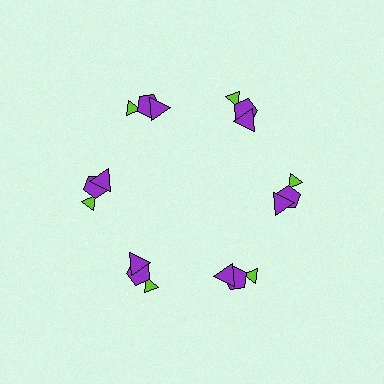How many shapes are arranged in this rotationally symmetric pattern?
There are 18 shapes, arranged in 6 groups of 3.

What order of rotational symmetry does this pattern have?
This pattern has 6-fold rotational symmetry.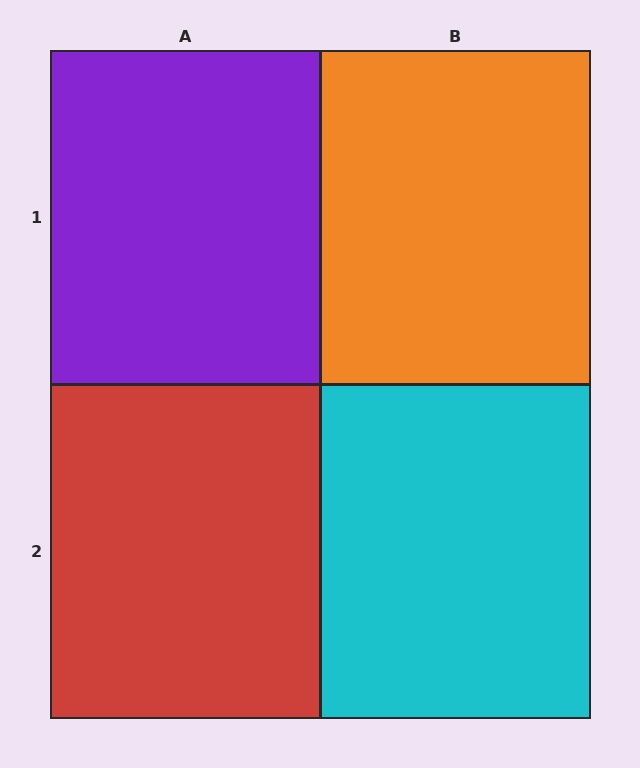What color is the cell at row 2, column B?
Cyan.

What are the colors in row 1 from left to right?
Purple, orange.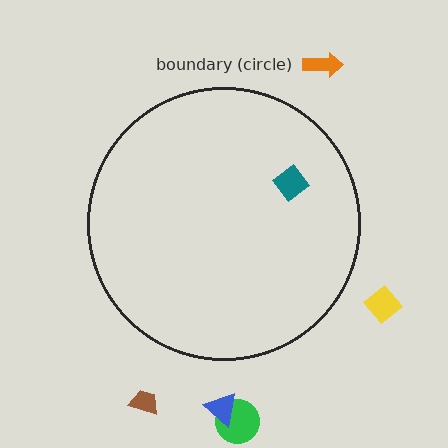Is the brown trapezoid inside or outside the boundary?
Outside.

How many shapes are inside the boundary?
1 inside, 5 outside.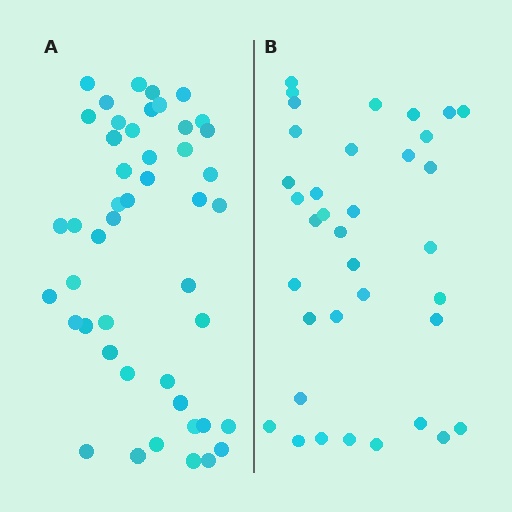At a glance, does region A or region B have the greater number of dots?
Region A (the left region) has more dots.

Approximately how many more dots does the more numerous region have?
Region A has roughly 12 or so more dots than region B.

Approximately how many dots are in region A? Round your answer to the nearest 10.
About 50 dots. (The exact count is 47, which rounds to 50.)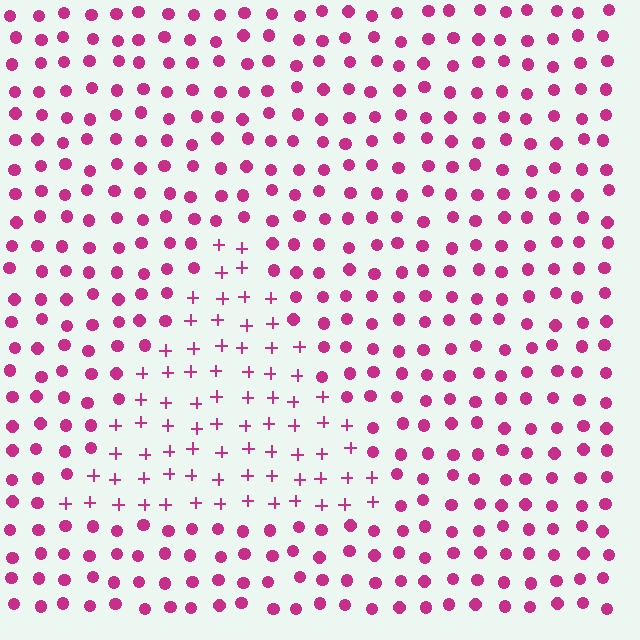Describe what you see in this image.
The image is filled with small magenta elements arranged in a uniform grid. A triangle-shaped region contains plus signs, while the surrounding area contains circles. The boundary is defined purely by the change in element shape.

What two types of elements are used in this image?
The image uses plus signs inside the triangle region and circles outside it.